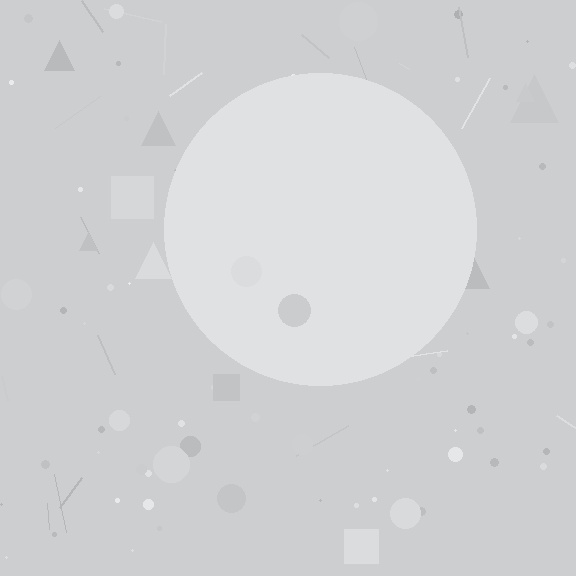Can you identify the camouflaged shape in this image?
The camouflaged shape is a circle.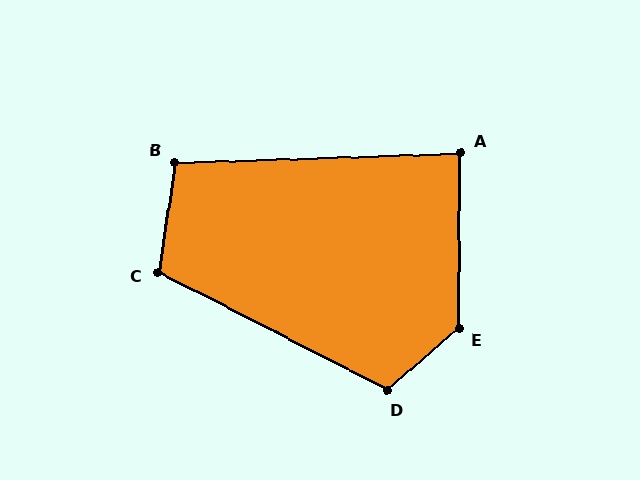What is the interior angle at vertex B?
Approximately 100 degrees (obtuse).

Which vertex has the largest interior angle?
E, at approximately 131 degrees.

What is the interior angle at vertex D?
Approximately 112 degrees (obtuse).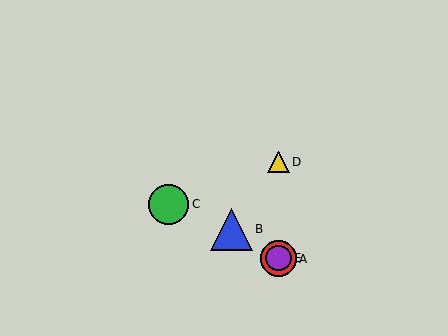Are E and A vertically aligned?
Yes, both are at x≈278.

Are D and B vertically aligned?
No, D is at x≈278 and B is at x≈231.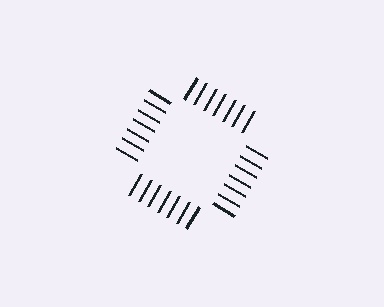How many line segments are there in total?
28 — 7 along each of the 4 edges.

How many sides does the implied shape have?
4 sides — the line-ends trace a square.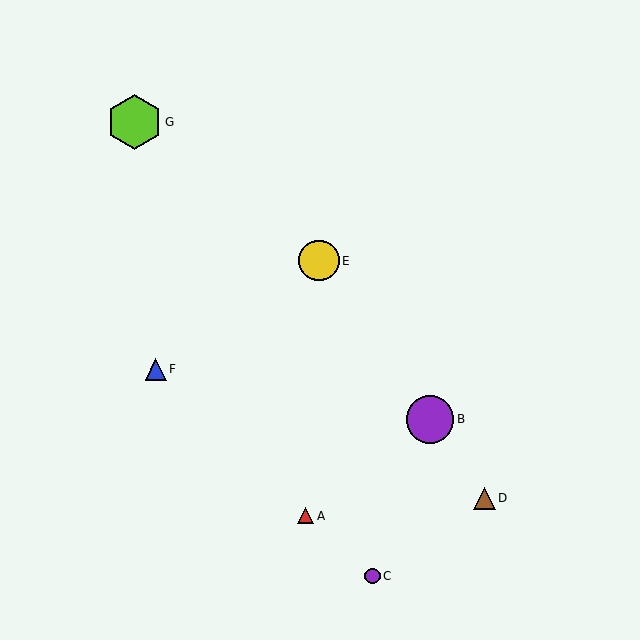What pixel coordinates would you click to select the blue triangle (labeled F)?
Click at (156, 369) to select the blue triangle F.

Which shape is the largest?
The lime hexagon (labeled G) is the largest.